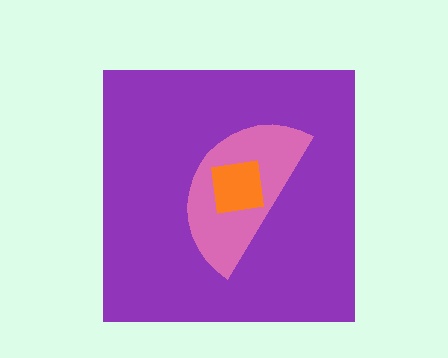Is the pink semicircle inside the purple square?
Yes.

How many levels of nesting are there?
3.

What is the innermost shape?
The orange square.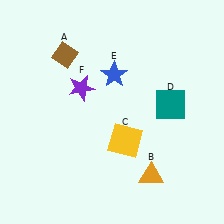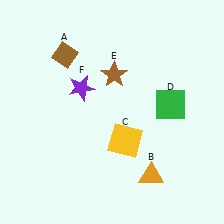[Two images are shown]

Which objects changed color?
D changed from teal to green. E changed from blue to brown.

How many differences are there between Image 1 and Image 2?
There are 2 differences between the two images.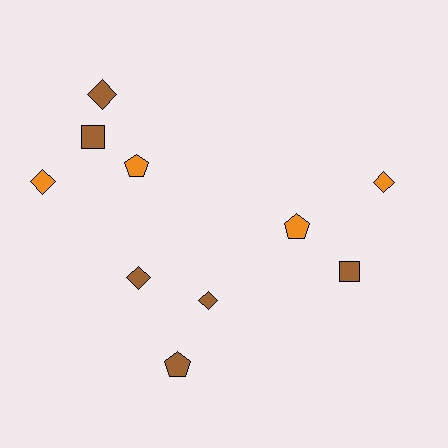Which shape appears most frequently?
Diamond, with 5 objects.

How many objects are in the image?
There are 10 objects.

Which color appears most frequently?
Brown, with 6 objects.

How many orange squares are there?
There are no orange squares.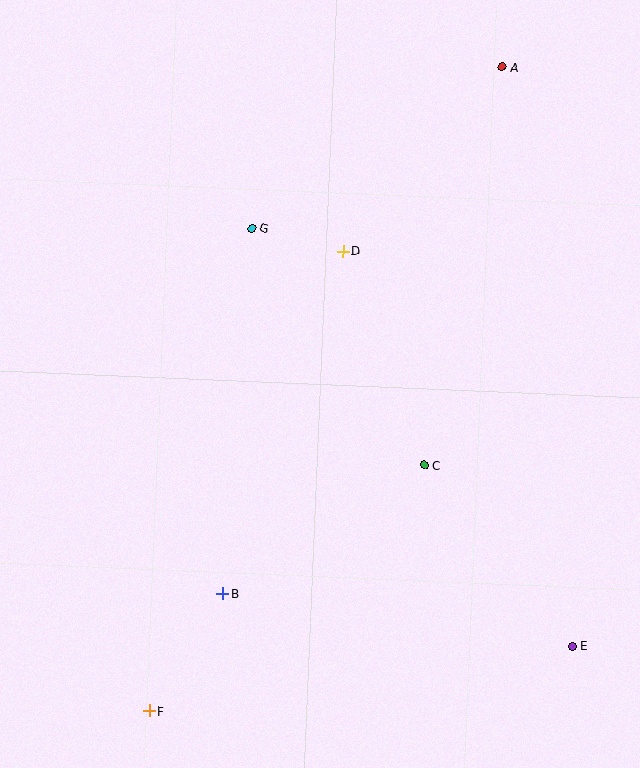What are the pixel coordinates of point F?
Point F is at (149, 711).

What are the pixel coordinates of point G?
Point G is at (252, 228).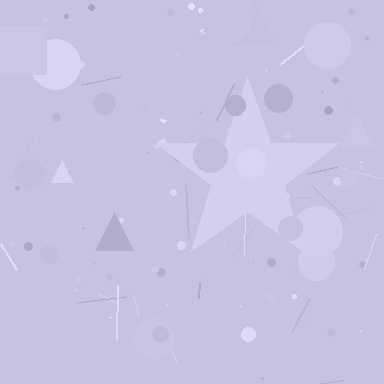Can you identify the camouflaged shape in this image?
The camouflaged shape is a star.